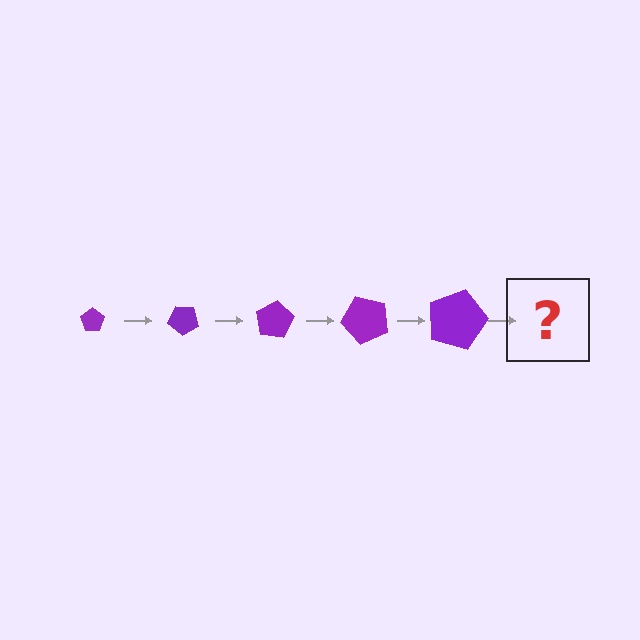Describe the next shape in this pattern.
It should be a pentagon, larger than the previous one and rotated 200 degrees from the start.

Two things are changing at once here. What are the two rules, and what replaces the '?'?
The two rules are that the pentagon grows larger each step and it rotates 40 degrees each step. The '?' should be a pentagon, larger than the previous one and rotated 200 degrees from the start.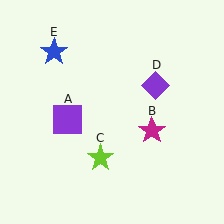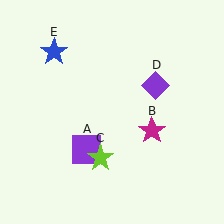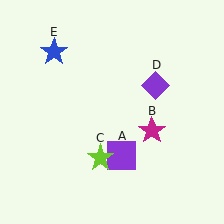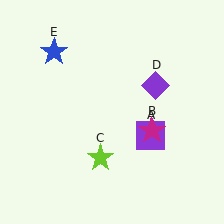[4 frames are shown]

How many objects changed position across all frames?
1 object changed position: purple square (object A).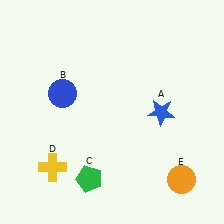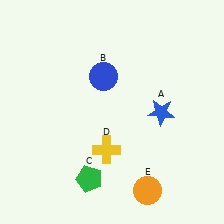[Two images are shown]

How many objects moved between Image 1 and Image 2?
3 objects moved between the two images.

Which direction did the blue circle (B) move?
The blue circle (B) moved right.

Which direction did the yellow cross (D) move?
The yellow cross (D) moved right.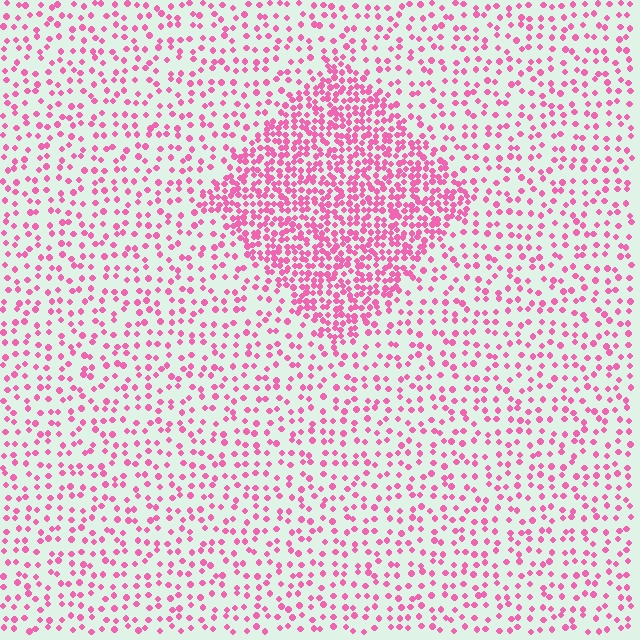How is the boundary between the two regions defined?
The boundary is defined by a change in element density (approximately 2.5x ratio). All elements are the same color, size, and shape.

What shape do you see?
I see a diamond.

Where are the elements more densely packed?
The elements are more densely packed inside the diamond boundary.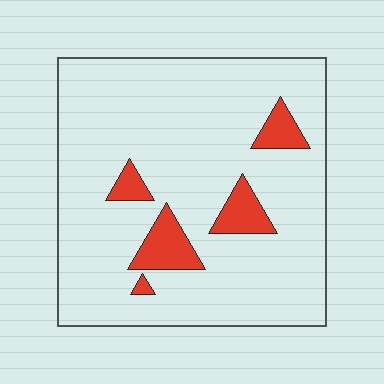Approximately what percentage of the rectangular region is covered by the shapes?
Approximately 10%.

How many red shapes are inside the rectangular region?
5.